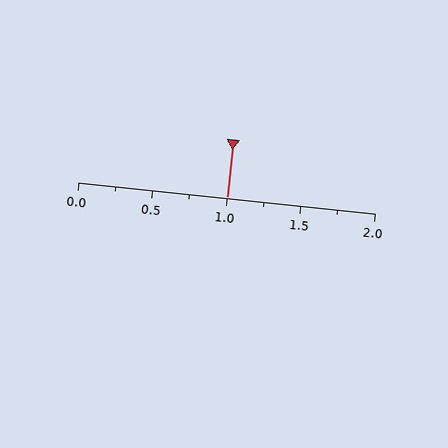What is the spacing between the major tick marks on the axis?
The major ticks are spaced 0.5 apart.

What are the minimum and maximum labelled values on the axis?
The axis runs from 0.0 to 2.0.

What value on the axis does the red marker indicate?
The marker indicates approximately 1.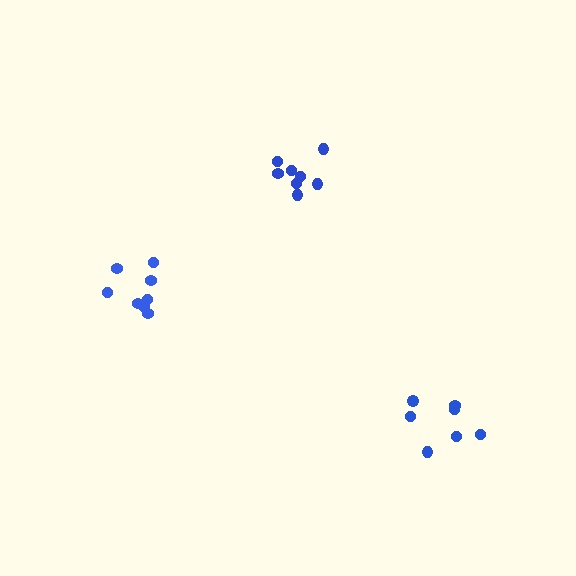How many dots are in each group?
Group 1: 8 dots, Group 2: 7 dots, Group 3: 8 dots (23 total).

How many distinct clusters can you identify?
There are 3 distinct clusters.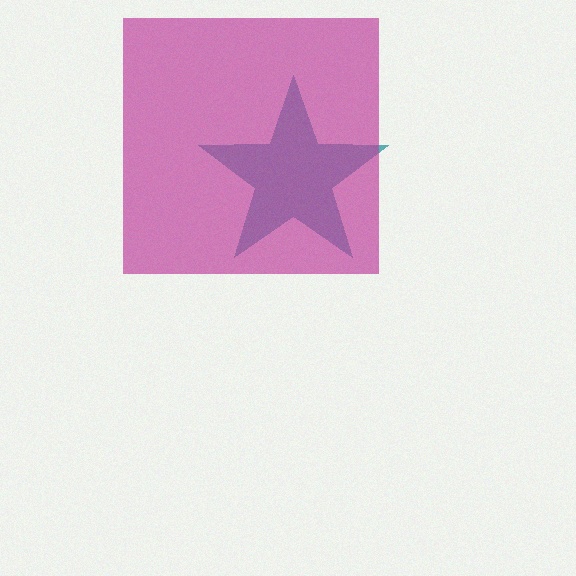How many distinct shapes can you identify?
There are 2 distinct shapes: a teal star, a magenta square.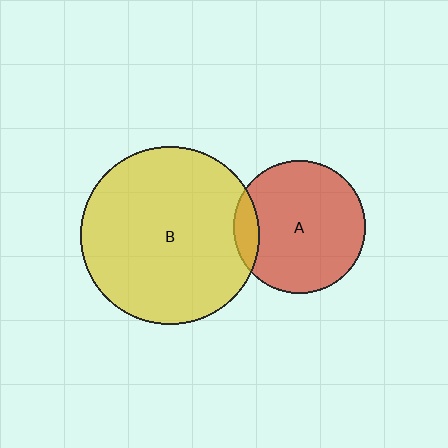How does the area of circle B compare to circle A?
Approximately 1.8 times.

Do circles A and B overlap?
Yes.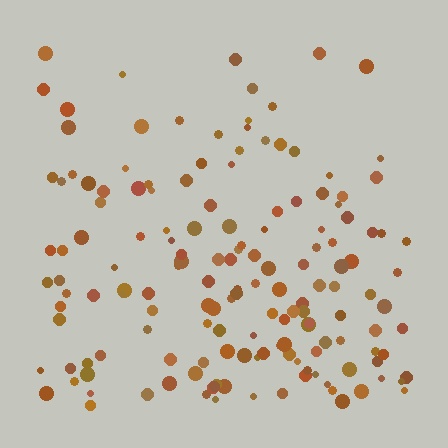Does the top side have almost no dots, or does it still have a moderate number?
Still a moderate number, just noticeably fewer than the bottom.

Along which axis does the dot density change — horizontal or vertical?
Vertical.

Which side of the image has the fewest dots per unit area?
The top.